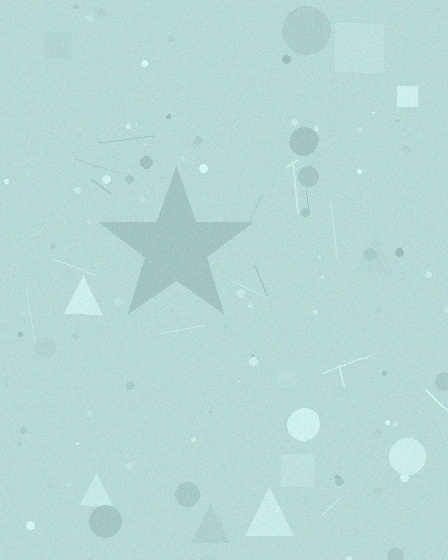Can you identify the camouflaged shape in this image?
The camouflaged shape is a star.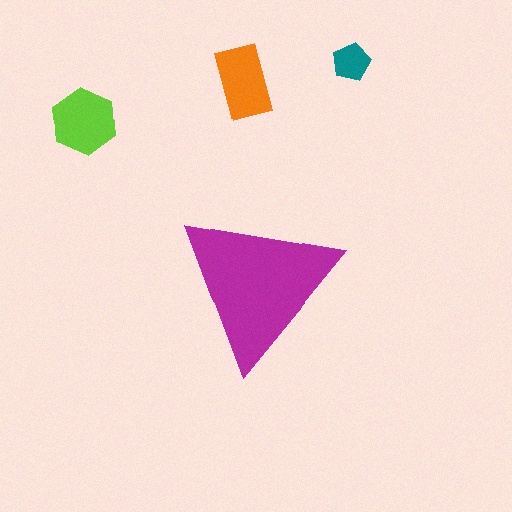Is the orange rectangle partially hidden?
No, the orange rectangle is fully visible.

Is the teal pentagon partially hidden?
No, the teal pentagon is fully visible.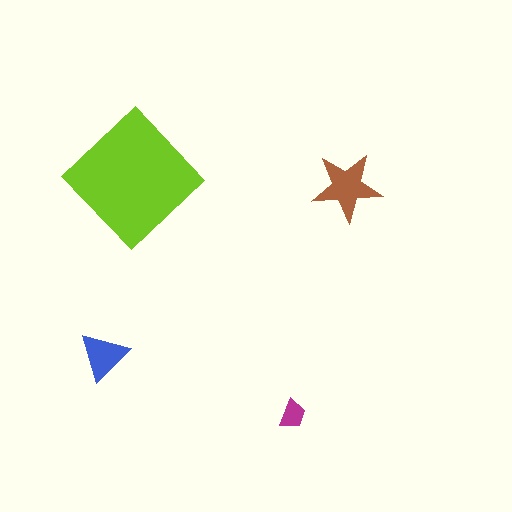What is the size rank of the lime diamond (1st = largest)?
1st.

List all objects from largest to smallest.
The lime diamond, the brown star, the blue triangle, the magenta trapezoid.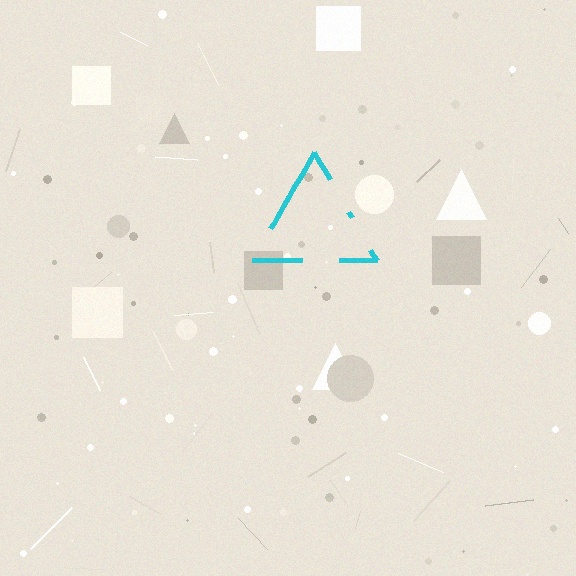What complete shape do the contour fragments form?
The contour fragments form a triangle.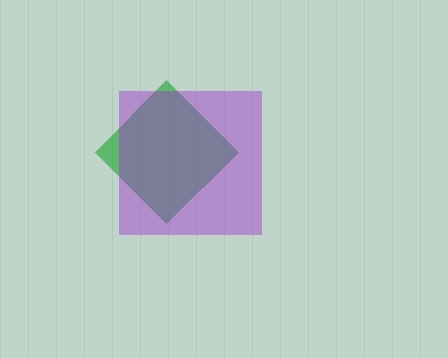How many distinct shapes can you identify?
There are 2 distinct shapes: a green diamond, a purple square.